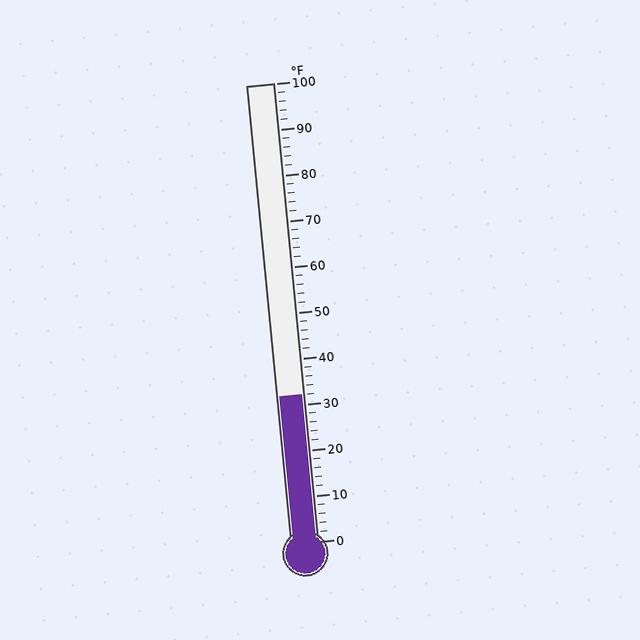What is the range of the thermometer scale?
The thermometer scale ranges from 0°F to 100°F.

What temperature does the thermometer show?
The thermometer shows approximately 32°F.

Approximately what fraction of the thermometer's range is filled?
The thermometer is filled to approximately 30% of its range.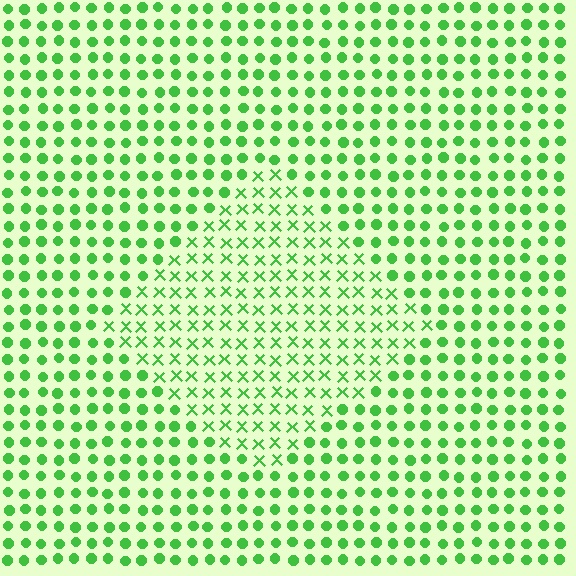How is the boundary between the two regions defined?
The boundary is defined by a change in element shape: X marks inside vs. circles outside. All elements share the same color and spacing.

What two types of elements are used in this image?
The image uses X marks inside the diamond region and circles outside it.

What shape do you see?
I see a diamond.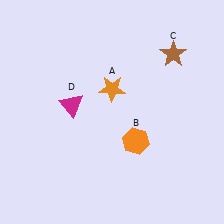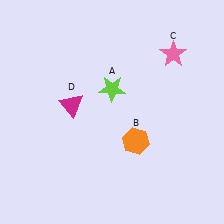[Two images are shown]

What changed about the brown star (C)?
In Image 1, C is brown. In Image 2, it changed to pink.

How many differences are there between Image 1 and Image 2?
There are 2 differences between the two images.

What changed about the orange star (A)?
In Image 1, A is orange. In Image 2, it changed to lime.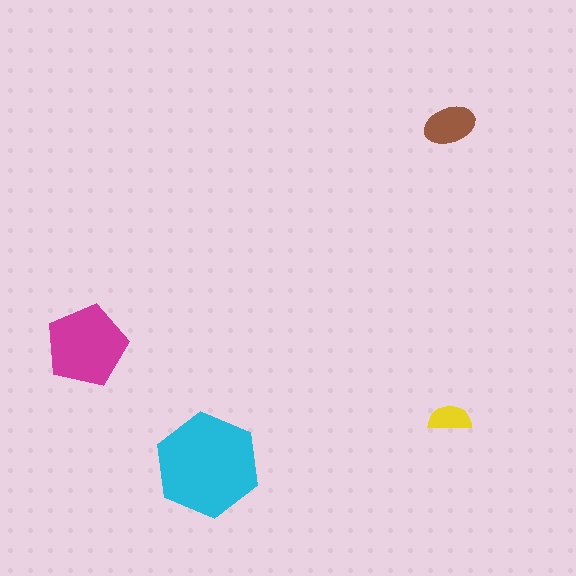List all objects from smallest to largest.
The yellow semicircle, the brown ellipse, the magenta pentagon, the cyan hexagon.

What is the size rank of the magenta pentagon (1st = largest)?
2nd.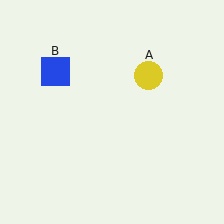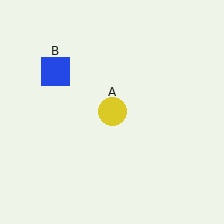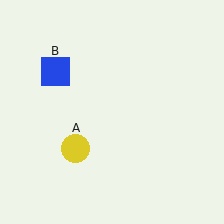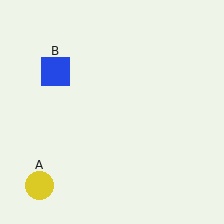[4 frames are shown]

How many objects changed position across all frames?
1 object changed position: yellow circle (object A).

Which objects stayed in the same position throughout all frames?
Blue square (object B) remained stationary.